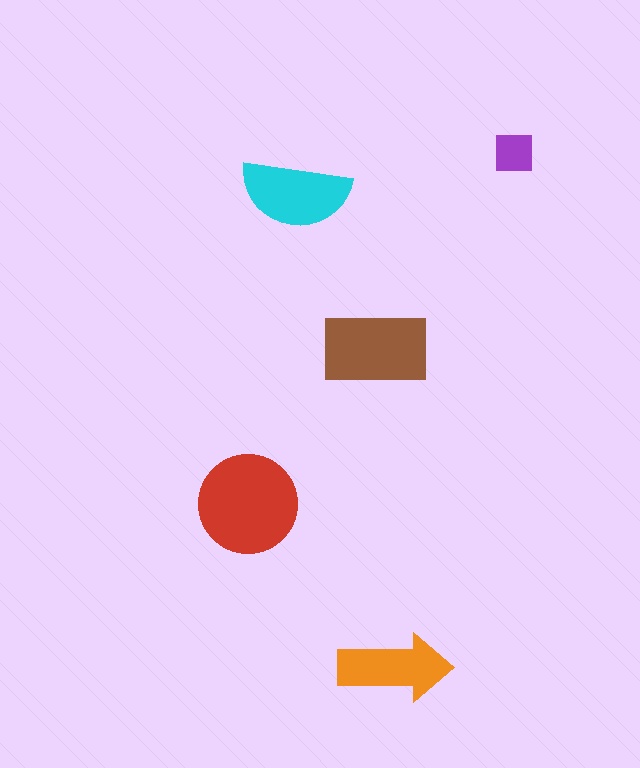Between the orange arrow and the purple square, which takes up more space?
The orange arrow.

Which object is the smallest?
The purple square.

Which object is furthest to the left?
The red circle is leftmost.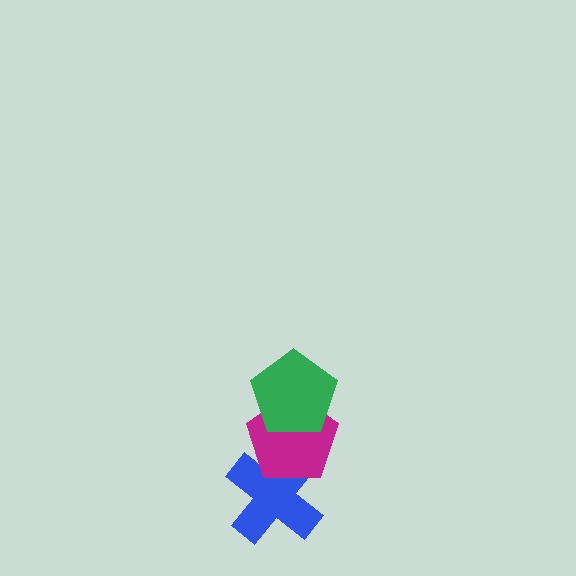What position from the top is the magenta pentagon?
The magenta pentagon is 2nd from the top.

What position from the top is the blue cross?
The blue cross is 3rd from the top.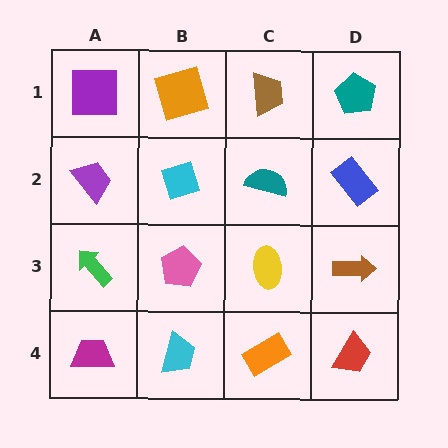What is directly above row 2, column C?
A brown trapezoid.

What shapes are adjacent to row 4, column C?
A yellow ellipse (row 3, column C), a cyan trapezoid (row 4, column B), a red trapezoid (row 4, column D).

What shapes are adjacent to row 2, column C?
A brown trapezoid (row 1, column C), a yellow ellipse (row 3, column C), a cyan diamond (row 2, column B), a blue rectangle (row 2, column D).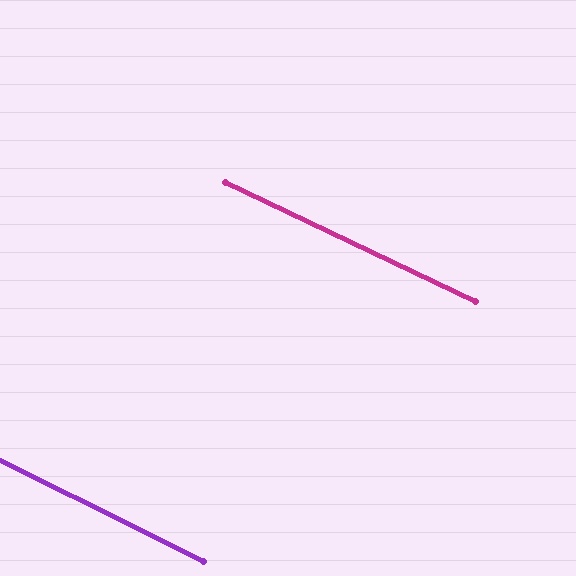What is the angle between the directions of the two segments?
Approximately 1 degree.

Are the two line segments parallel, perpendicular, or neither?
Parallel — their directions differ by only 1.1°.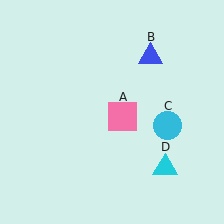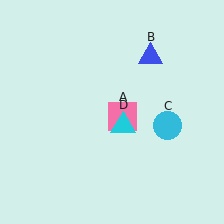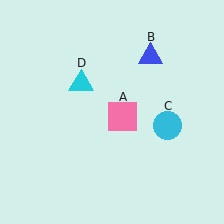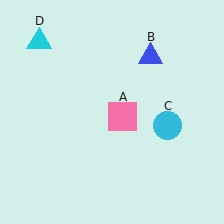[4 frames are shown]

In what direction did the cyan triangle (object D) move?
The cyan triangle (object D) moved up and to the left.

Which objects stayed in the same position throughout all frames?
Pink square (object A) and blue triangle (object B) and cyan circle (object C) remained stationary.